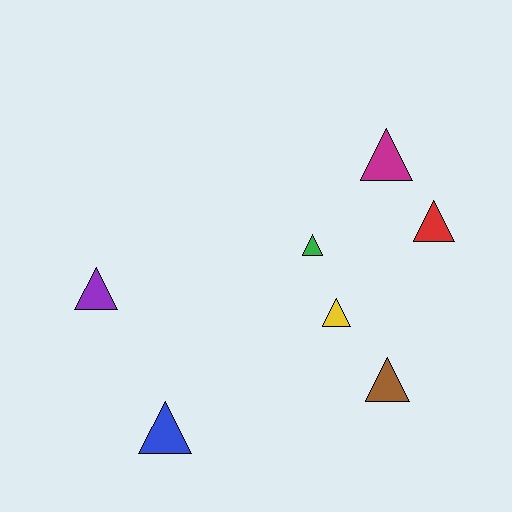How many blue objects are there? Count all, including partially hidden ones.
There is 1 blue object.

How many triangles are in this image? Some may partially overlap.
There are 7 triangles.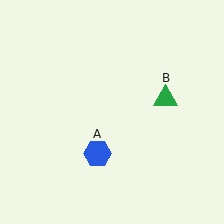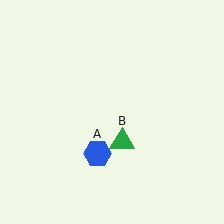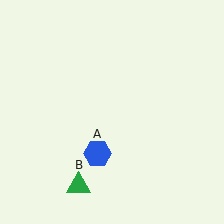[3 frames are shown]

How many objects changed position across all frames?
1 object changed position: green triangle (object B).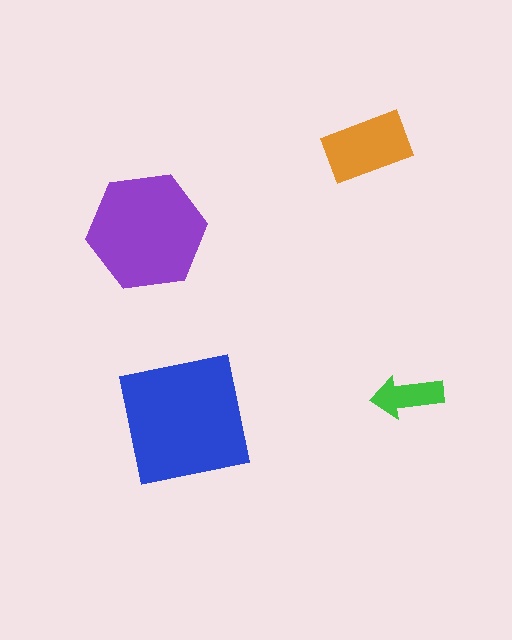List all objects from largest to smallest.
The blue square, the purple hexagon, the orange rectangle, the green arrow.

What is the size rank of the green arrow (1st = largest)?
4th.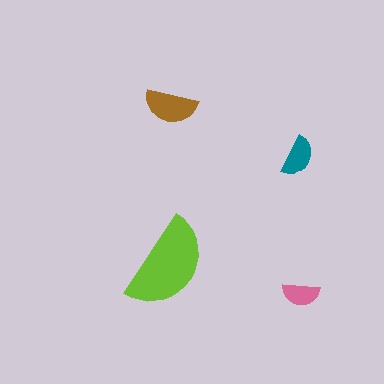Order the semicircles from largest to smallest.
the lime one, the brown one, the teal one, the pink one.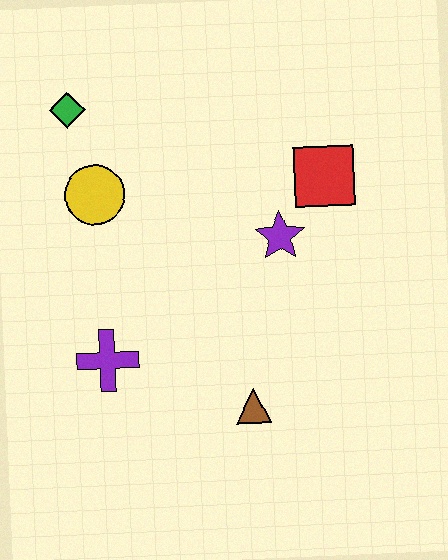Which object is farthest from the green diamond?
The brown triangle is farthest from the green diamond.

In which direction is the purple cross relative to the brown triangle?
The purple cross is to the left of the brown triangle.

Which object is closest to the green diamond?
The yellow circle is closest to the green diamond.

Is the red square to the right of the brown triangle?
Yes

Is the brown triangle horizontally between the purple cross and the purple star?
Yes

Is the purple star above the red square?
No